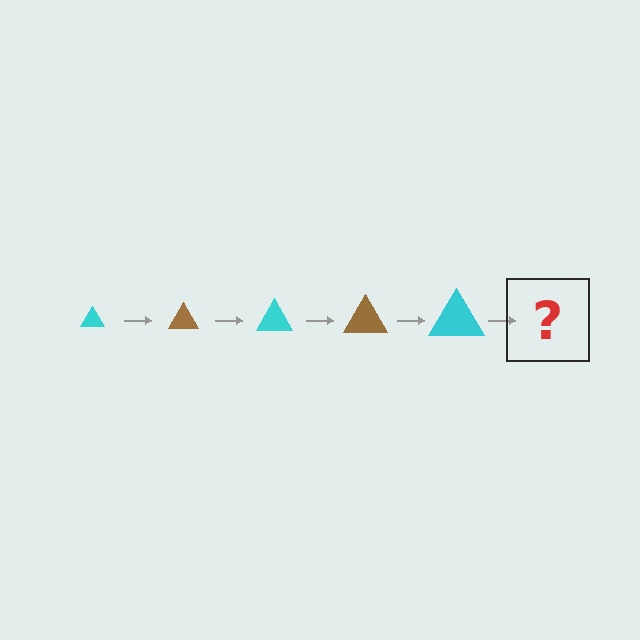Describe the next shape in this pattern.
It should be a brown triangle, larger than the previous one.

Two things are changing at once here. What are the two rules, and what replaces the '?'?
The two rules are that the triangle grows larger each step and the color cycles through cyan and brown. The '?' should be a brown triangle, larger than the previous one.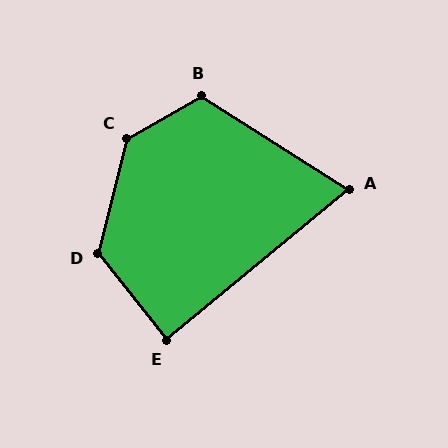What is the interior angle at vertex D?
Approximately 128 degrees (obtuse).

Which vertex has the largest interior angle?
C, at approximately 133 degrees.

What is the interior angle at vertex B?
Approximately 118 degrees (obtuse).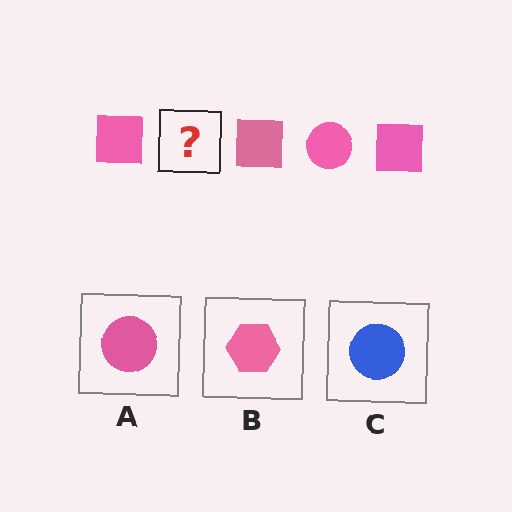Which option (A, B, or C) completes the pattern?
A.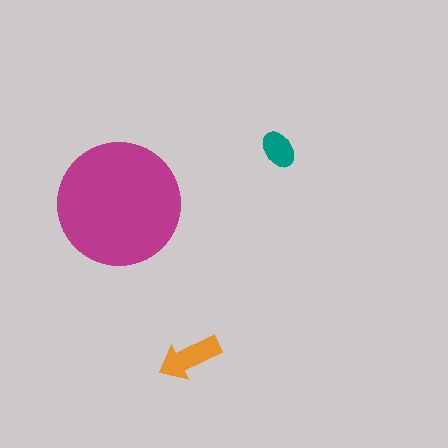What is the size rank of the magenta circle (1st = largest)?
1st.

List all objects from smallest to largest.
The teal ellipse, the orange arrow, the magenta circle.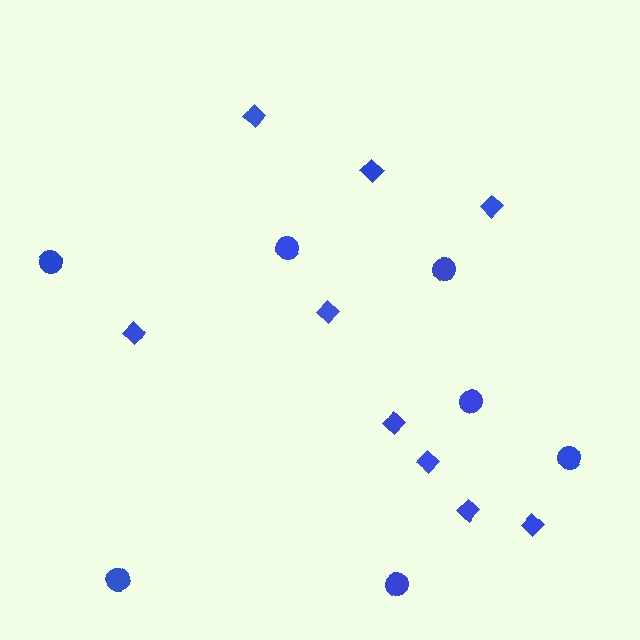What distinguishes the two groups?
There are 2 groups: one group of diamonds (9) and one group of circles (7).